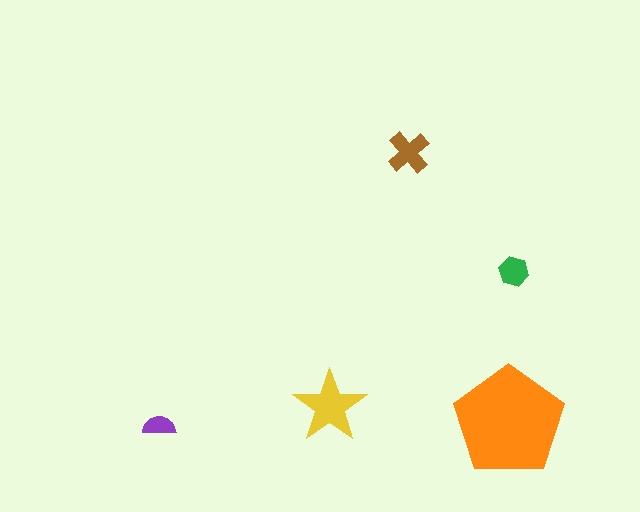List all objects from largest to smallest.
The orange pentagon, the yellow star, the brown cross, the green hexagon, the purple semicircle.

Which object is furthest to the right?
The green hexagon is rightmost.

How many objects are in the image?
There are 5 objects in the image.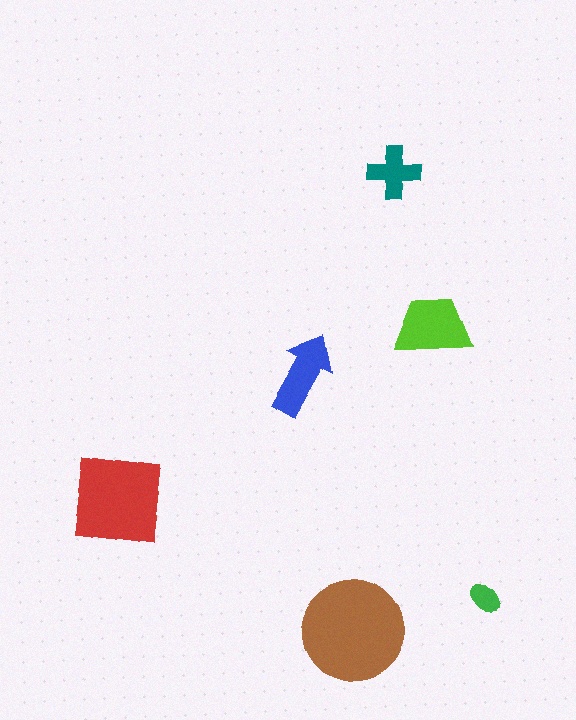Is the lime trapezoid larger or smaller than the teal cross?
Larger.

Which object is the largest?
The brown circle.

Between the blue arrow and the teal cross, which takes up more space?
The blue arrow.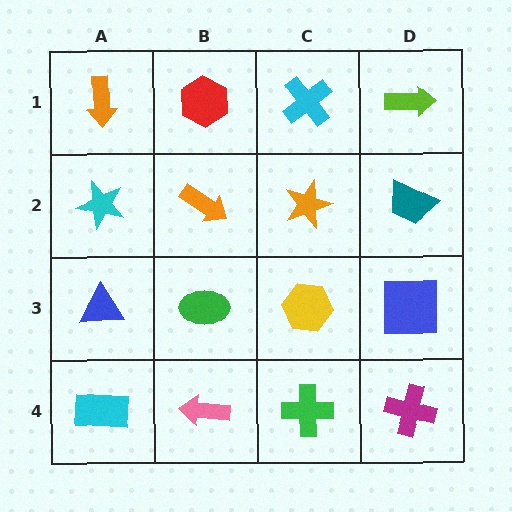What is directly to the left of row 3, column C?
A green ellipse.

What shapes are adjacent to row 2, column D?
A lime arrow (row 1, column D), a blue square (row 3, column D), an orange star (row 2, column C).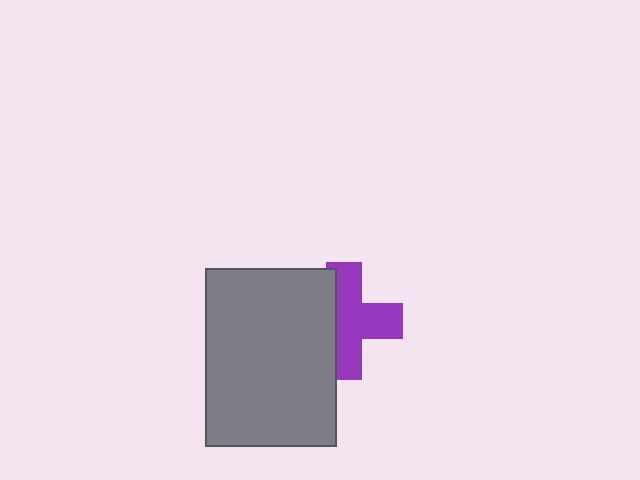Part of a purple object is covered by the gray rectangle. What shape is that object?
It is a cross.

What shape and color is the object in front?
The object in front is a gray rectangle.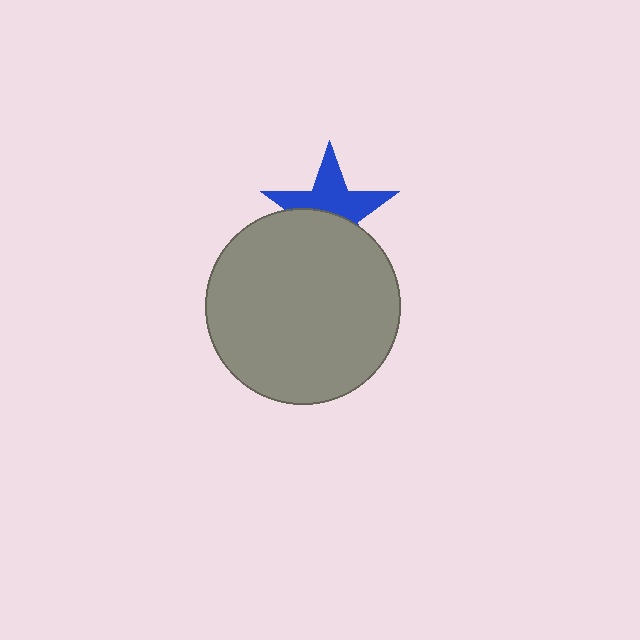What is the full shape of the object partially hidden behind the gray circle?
The partially hidden object is a blue star.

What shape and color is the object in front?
The object in front is a gray circle.